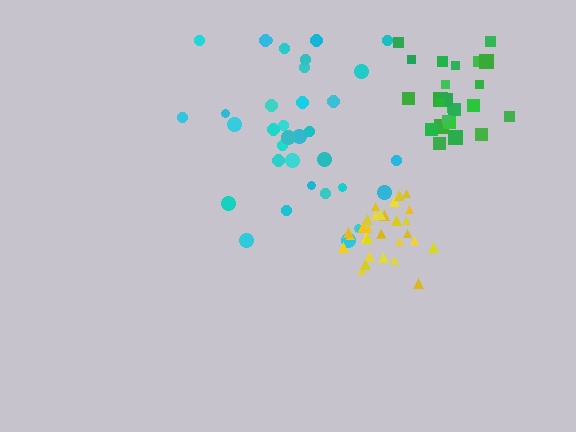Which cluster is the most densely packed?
Yellow.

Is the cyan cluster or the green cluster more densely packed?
Green.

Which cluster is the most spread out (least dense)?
Cyan.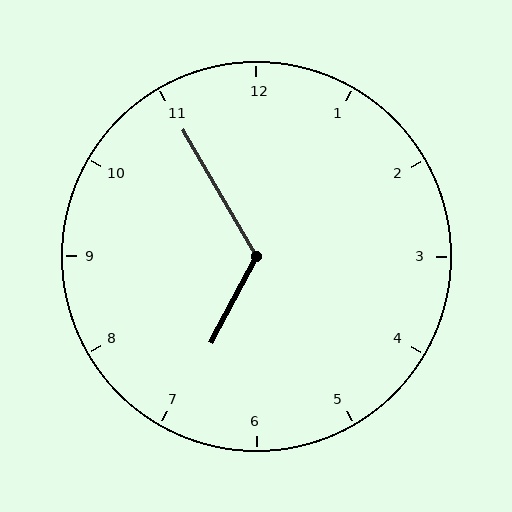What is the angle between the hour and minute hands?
Approximately 122 degrees.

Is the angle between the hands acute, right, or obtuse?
It is obtuse.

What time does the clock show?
6:55.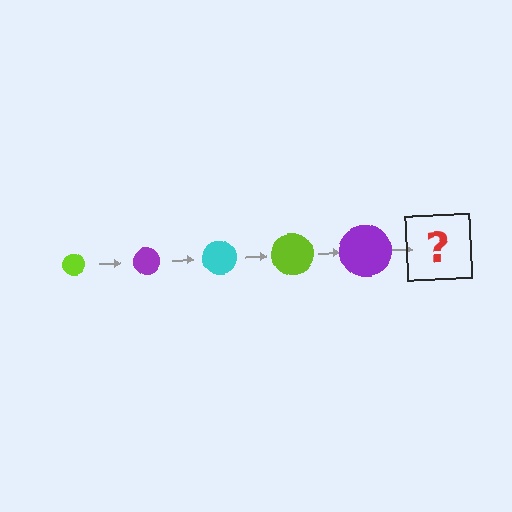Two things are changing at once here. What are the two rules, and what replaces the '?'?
The two rules are that the circle grows larger each step and the color cycles through lime, purple, and cyan. The '?' should be a cyan circle, larger than the previous one.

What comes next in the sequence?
The next element should be a cyan circle, larger than the previous one.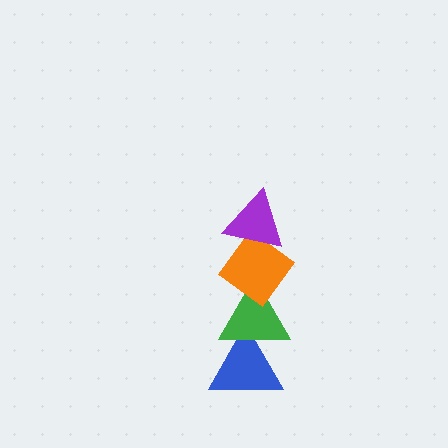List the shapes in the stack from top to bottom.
From top to bottom: the purple triangle, the orange diamond, the green triangle, the blue triangle.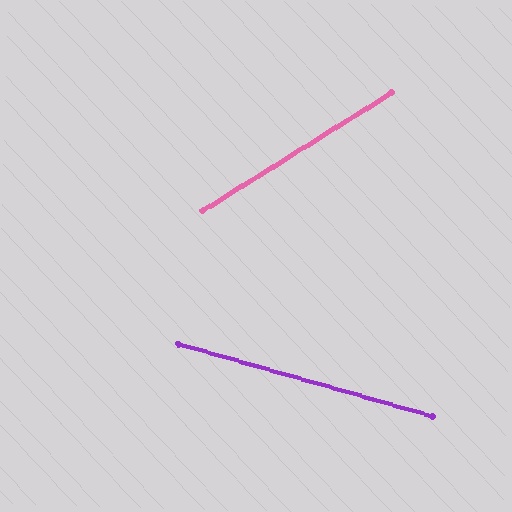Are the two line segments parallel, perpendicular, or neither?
Neither parallel nor perpendicular — they differ by about 48°.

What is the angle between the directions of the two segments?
Approximately 48 degrees.